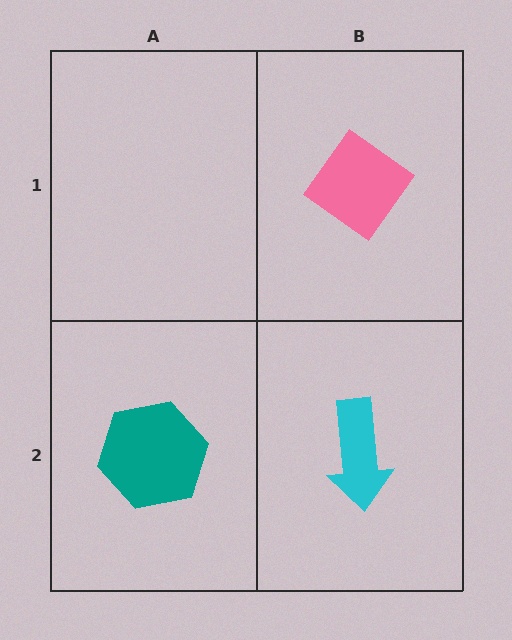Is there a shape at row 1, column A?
No, that cell is empty.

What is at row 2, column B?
A cyan arrow.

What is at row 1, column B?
A pink diamond.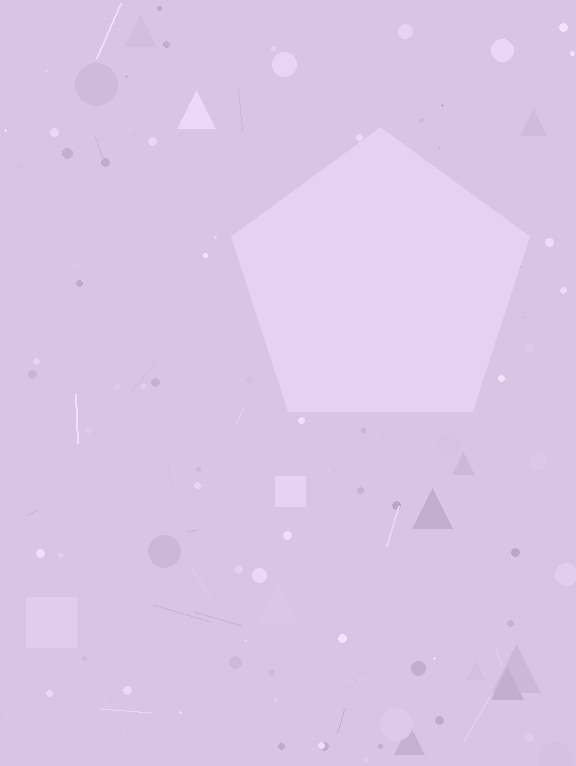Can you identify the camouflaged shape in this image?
The camouflaged shape is a pentagon.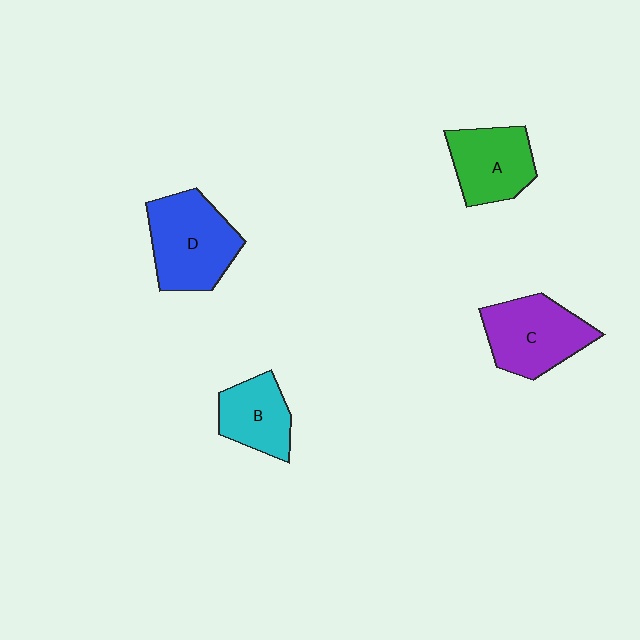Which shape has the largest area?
Shape D (blue).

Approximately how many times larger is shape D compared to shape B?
Approximately 1.6 times.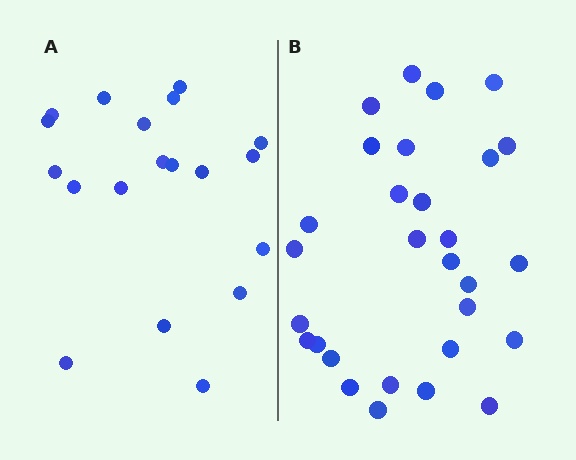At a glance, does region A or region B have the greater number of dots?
Region B (the right region) has more dots.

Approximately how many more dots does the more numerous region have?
Region B has roughly 10 or so more dots than region A.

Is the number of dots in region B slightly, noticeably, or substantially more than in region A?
Region B has substantially more. The ratio is roughly 1.5 to 1.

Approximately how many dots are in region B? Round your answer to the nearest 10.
About 30 dots. (The exact count is 29, which rounds to 30.)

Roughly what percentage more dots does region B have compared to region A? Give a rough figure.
About 55% more.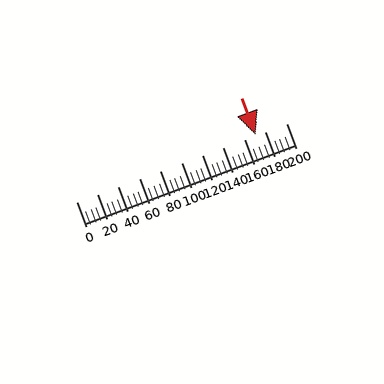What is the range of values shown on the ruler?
The ruler shows values from 0 to 200.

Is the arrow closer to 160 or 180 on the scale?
The arrow is closer to 180.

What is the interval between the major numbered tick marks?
The major tick marks are spaced 20 units apart.